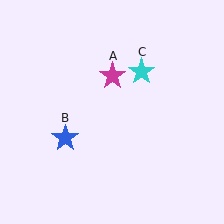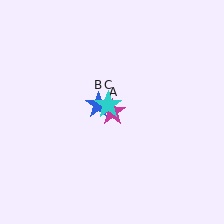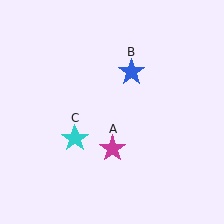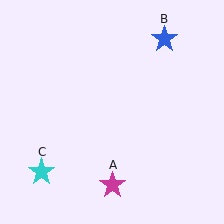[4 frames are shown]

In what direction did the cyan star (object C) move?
The cyan star (object C) moved down and to the left.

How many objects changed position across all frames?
3 objects changed position: magenta star (object A), blue star (object B), cyan star (object C).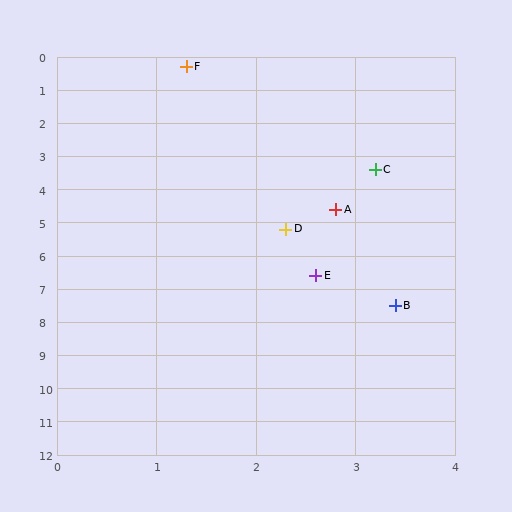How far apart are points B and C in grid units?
Points B and C are about 4.1 grid units apart.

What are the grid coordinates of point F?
Point F is at approximately (1.3, 0.3).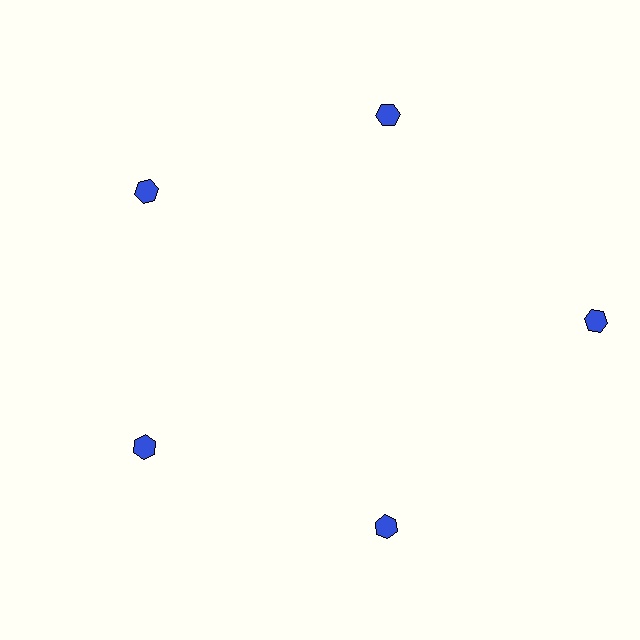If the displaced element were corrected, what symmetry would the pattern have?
It would have 5-fold rotational symmetry — the pattern would map onto itself every 72 degrees.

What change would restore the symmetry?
The symmetry would be restored by moving it inward, back onto the ring so that all 5 hexagons sit at equal angles and equal distance from the center.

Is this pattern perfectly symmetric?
No. The 5 blue hexagons are arranged in a ring, but one element near the 3 o'clock position is pushed outward from the center, breaking the 5-fold rotational symmetry.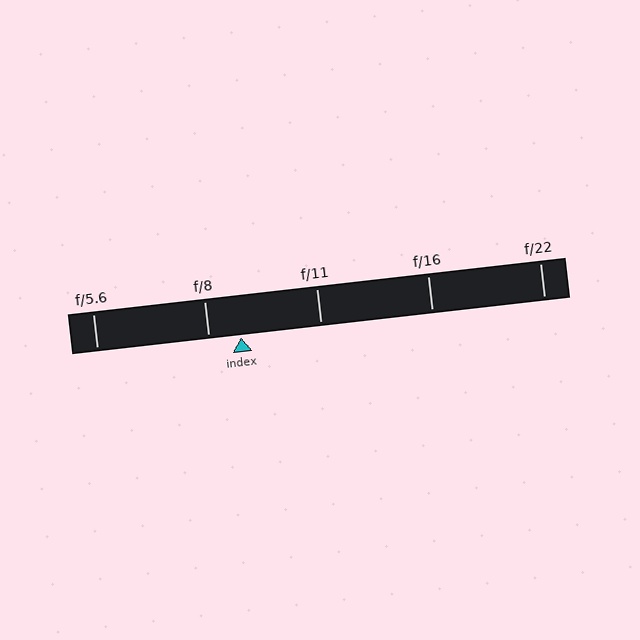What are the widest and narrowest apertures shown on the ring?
The widest aperture shown is f/5.6 and the narrowest is f/22.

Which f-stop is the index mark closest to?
The index mark is closest to f/8.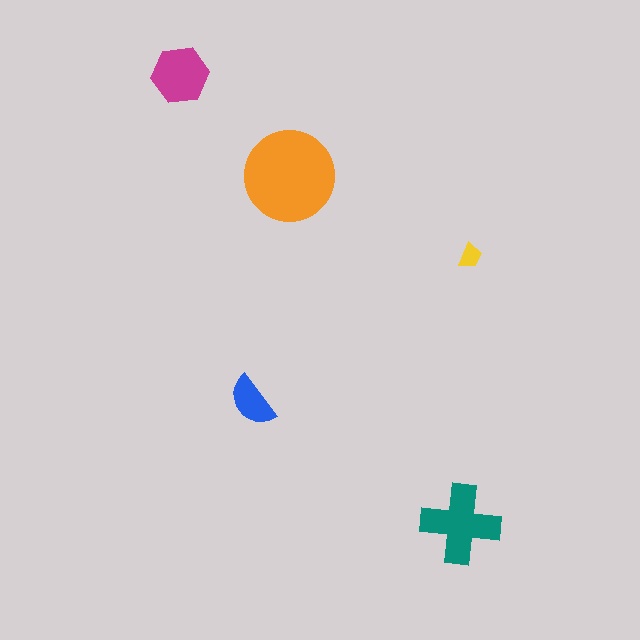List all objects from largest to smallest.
The orange circle, the teal cross, the magenta hexagon, the blue semicircle, the yellow trapezoid.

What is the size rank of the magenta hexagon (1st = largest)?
3rd.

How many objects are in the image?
There are 5 objects in the image.